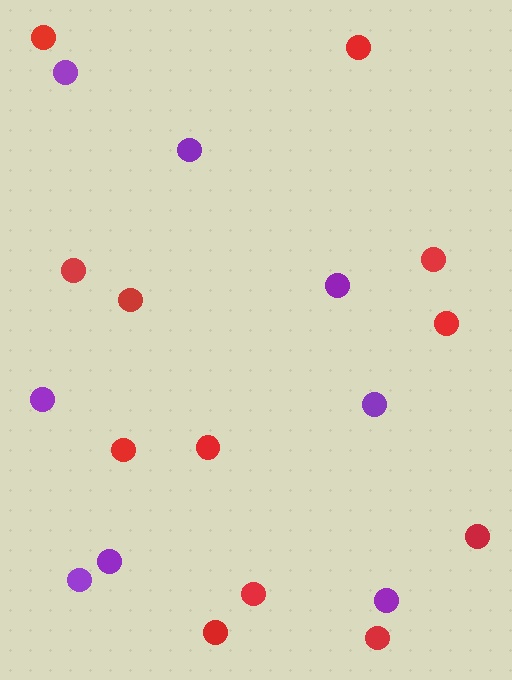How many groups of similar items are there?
There are 2 groups: one group of purple circles (8) and one group of red circles (12).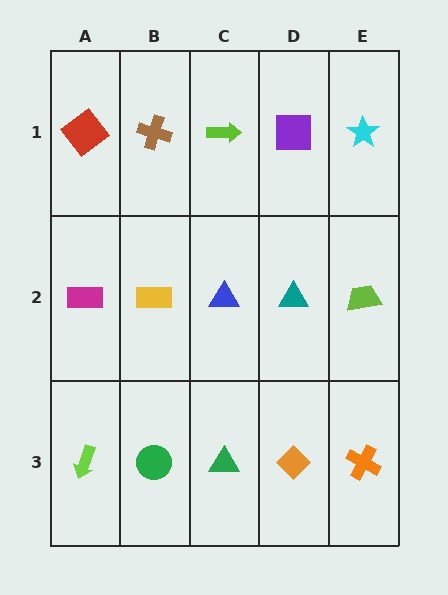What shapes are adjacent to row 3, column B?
A yellow rectangle (row 2, column B), a lime arrow (row 3, column A), a green triangle (row 3, column C).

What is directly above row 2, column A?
A red diamond.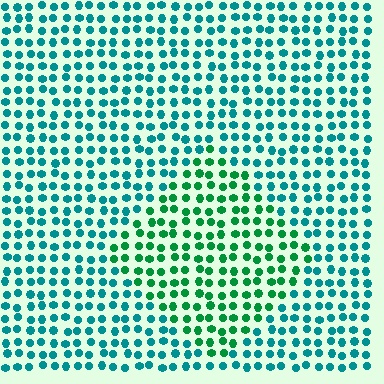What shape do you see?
I see a diamond.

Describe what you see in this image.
The image is filled with small teal elements in a uniform arrangement. A diamond-shaped region is visible where the elements are tinted to a slightly different hue, forming a subtle color boundary.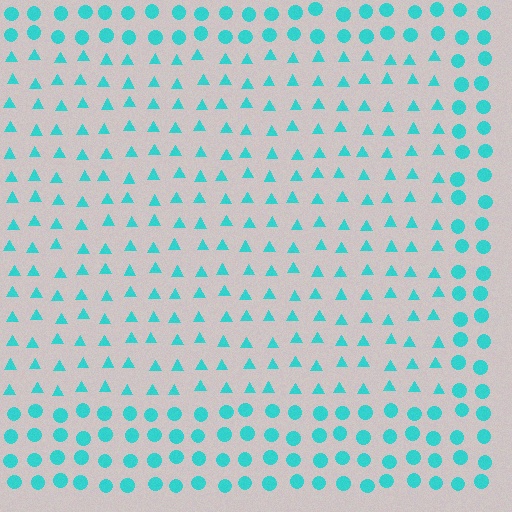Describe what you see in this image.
The image is filled with small cyan elements arranged in a uniform grid. A rectangle-shaped region contains triangles, while the surrounding area contains circles. The boundary is defined purely by the change in element shape.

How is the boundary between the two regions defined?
The boundary is defined by a change in element shape: triangles inside vs. circles outside. All elements share the same color and spacing.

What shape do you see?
I see a rectangle.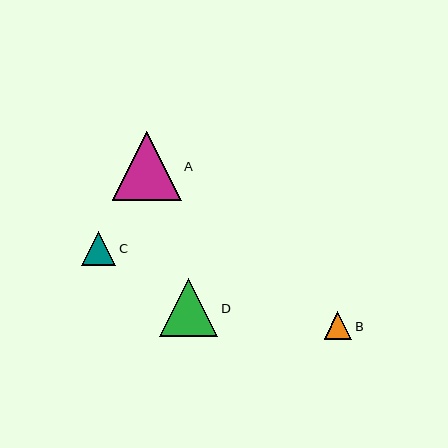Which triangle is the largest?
Triangle A is the largest with a size of approximately 69 pixels.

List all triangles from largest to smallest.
From largest to smallest: A, D, C, B.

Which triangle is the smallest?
Triangle B is the smallest with a size of approximately 28 pixels.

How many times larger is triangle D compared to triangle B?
Triangle D is approximately 2.1 times the size of triangle B.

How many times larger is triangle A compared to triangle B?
Triangle A is approximately 2.5 times the size of triangle B.